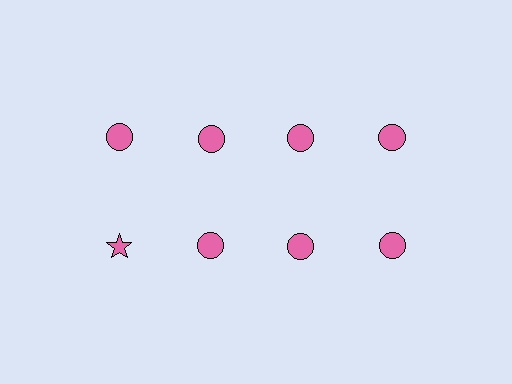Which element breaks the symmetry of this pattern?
The pink star in the second row, leftmost column breaks the symmetry. All other shapes are pink circles.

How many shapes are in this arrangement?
There are 8 shapes arranged in a grid pattern.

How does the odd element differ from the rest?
It has a different shape: star instead of circle.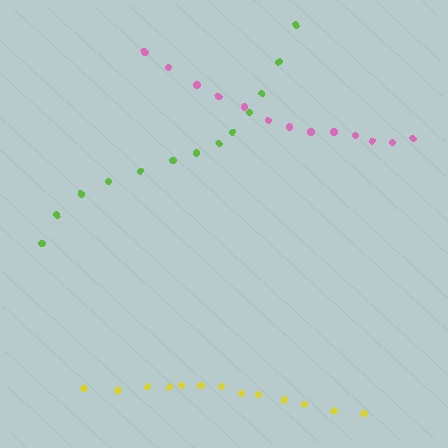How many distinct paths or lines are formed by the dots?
There are 3 distinct paths.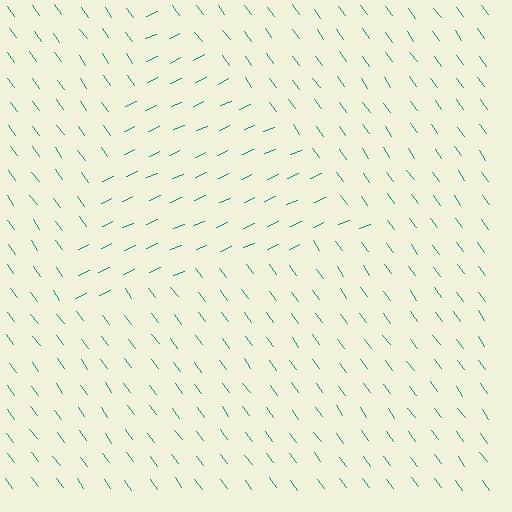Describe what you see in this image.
The image is filled with small teal line segments. A triangle region in the image has lines oriented differently from the surrounding lines, creating a visible texture boundary.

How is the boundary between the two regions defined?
The boundary is defined purely by a change in line orientation (approximately 78 degrees difference). All lines are the same color and thickness.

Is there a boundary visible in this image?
Yes, there is a texture boundary formed by a change in line orientation.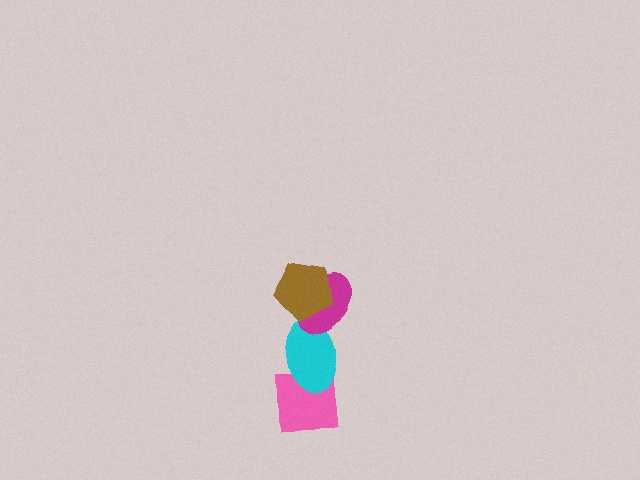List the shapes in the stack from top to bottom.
From top to bottom: the brown pentagon, the magenta ellipse, the cyan ellipse, the pink square.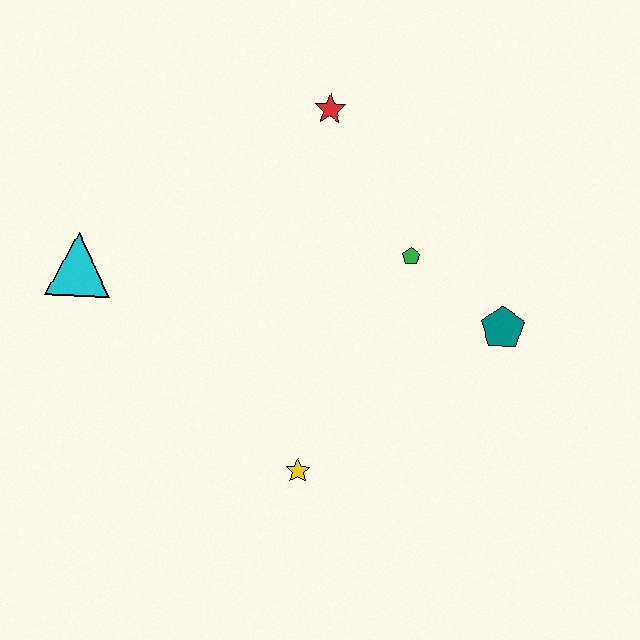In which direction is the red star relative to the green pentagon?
The red star is above the green pentagon.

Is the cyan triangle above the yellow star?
Yes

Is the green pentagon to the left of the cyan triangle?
No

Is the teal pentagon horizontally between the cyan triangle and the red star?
No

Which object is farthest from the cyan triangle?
The teal pentagon is farthest from the cyan triangle.